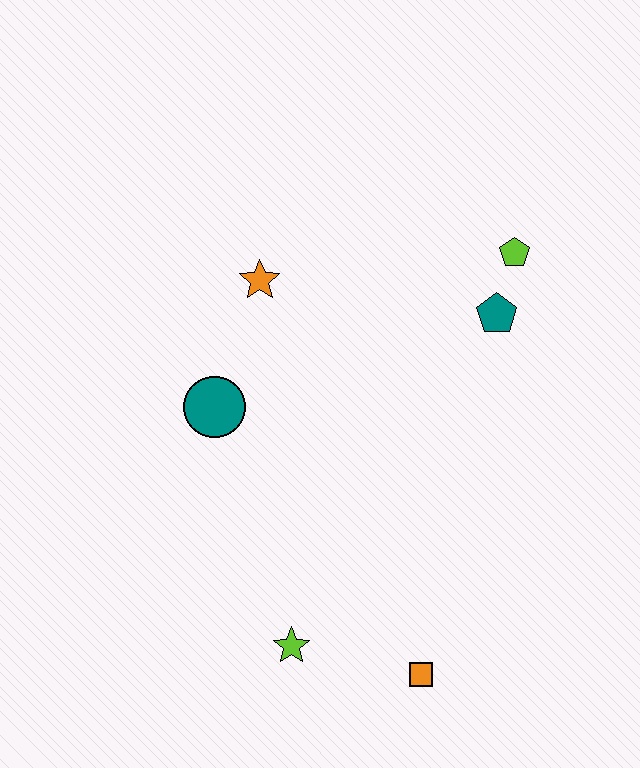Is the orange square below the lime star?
Yes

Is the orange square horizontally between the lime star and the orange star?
No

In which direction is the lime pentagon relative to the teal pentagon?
The lime pentagon is above the teal pentagon.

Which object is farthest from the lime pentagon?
The lime star is farthest from the lime pentagon.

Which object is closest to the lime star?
The orange square is closest to the lime star.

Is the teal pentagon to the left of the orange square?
No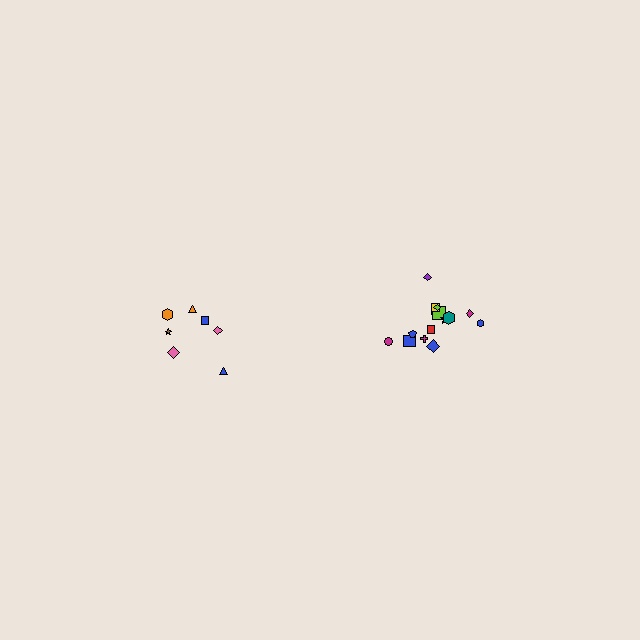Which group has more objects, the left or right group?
The right group.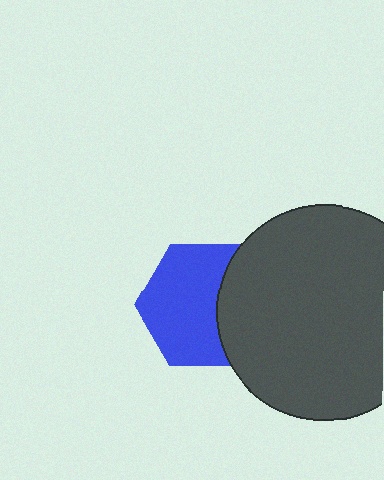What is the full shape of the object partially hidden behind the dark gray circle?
The partially hidden object is a blue hexagon.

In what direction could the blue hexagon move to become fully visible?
The blue hexagon could move left. That would shift it out from behind the dark gray circle entirely.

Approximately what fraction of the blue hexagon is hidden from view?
Roughly 33% of the blue hexagon is hidden behind the dark gray circle.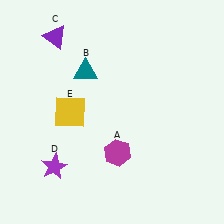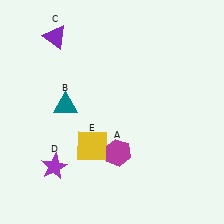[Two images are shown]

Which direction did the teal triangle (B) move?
The teal triangle (B) moved down.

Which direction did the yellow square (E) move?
The yellow square (E) moved down.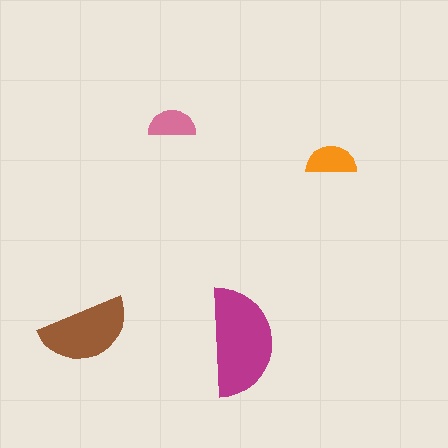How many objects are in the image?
There are 4 objects in the image.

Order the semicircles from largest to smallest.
the magenta one, the brown one, the orange one, the pink one.